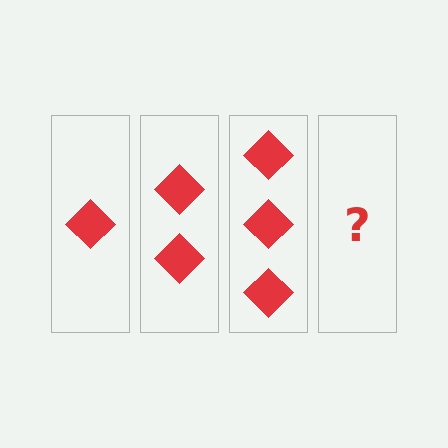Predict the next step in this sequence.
The next step is 4 diamonds.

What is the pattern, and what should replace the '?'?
The pattern is that each step adds one more diamond. The '?' should be 4 diamonds.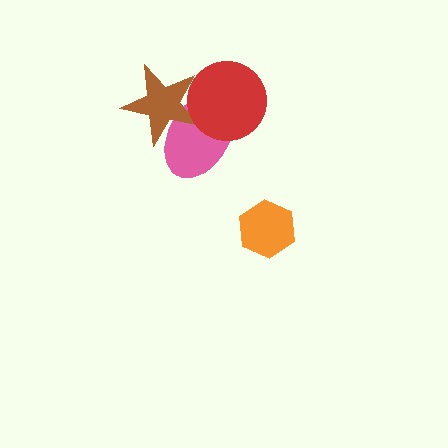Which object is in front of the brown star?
The red circle is in front of the brown star.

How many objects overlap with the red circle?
2 objects overlap with the red circle.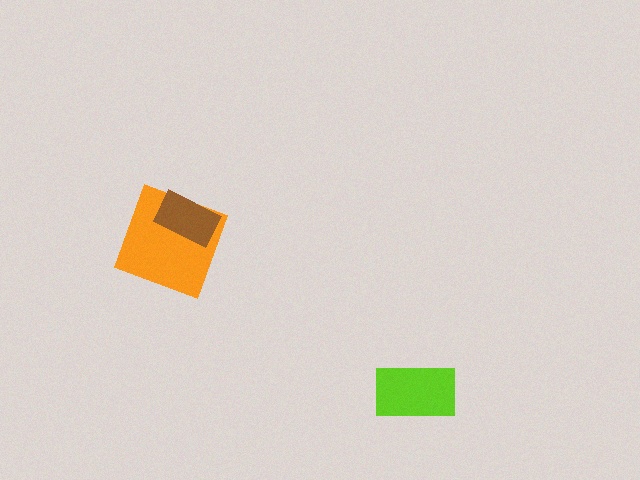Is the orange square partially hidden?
Yes, it is partially covered by another shape.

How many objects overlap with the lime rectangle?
0 objects overlap with the lime rectangle.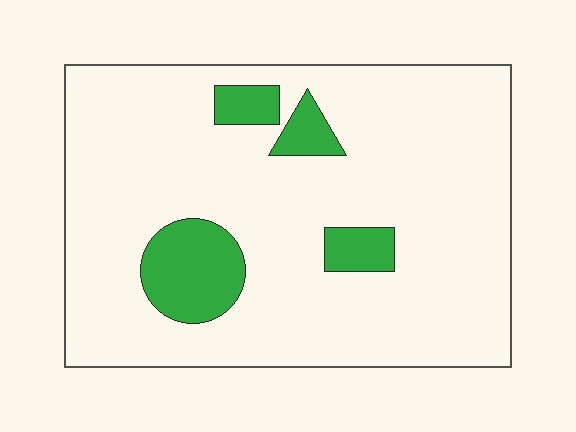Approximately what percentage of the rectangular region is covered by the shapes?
Approximately 15%.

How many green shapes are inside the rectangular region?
4.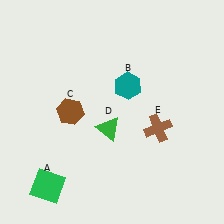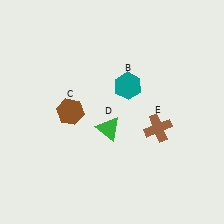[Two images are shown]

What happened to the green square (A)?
The green square (A) was removed in Image 2. It was in the bottom-left area of Image 1.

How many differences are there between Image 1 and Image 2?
There is 1 difference between the two images.